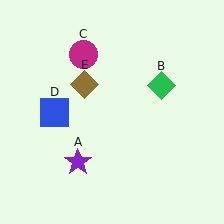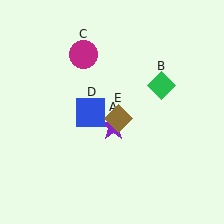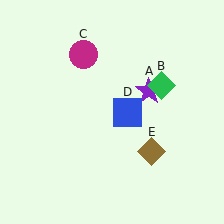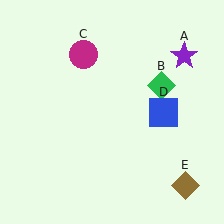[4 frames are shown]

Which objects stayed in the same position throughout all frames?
Green diamond (object B) and magenta circle (object C) remained stationary.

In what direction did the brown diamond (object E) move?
The brown diamond (object E) moved down and to the right.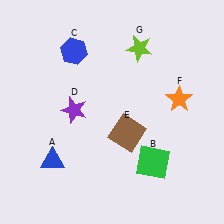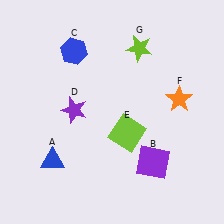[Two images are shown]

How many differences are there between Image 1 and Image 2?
There are 2 differences between the two images.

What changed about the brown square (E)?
In Image 1, E is brown. In Image 2, it changed to lime.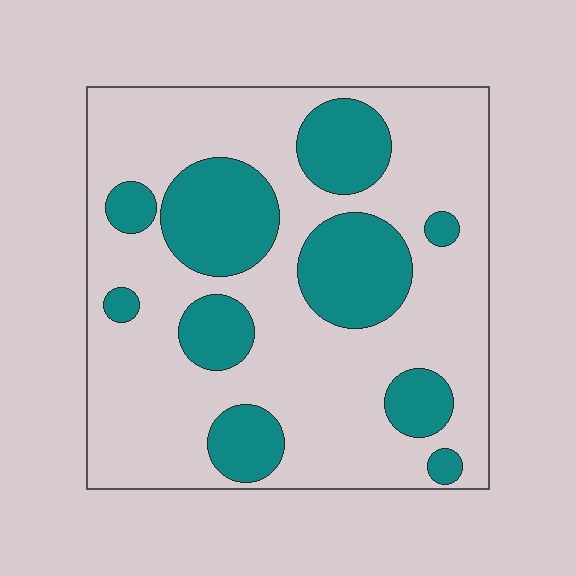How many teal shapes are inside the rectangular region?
10.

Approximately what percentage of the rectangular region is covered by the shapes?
Approximately 30%.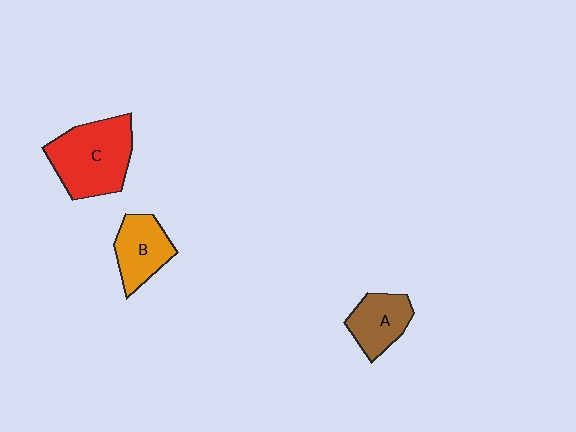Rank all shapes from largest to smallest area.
From largest to smallest: C (red), B (orange), A (brown).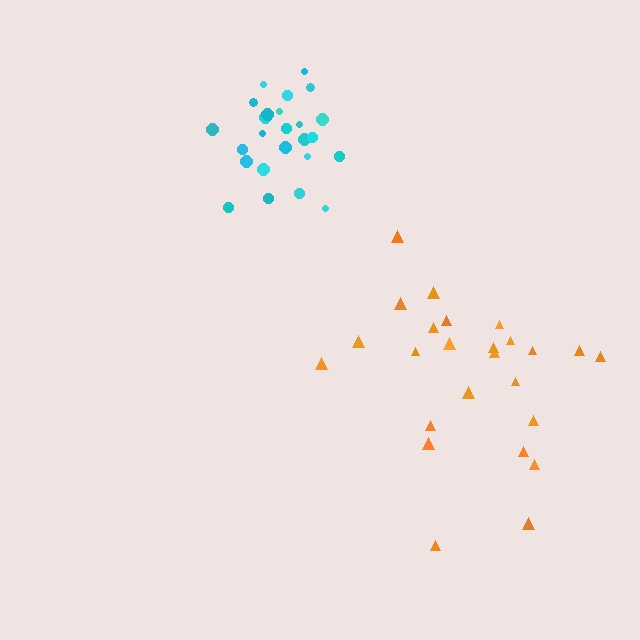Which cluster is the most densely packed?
Cyan.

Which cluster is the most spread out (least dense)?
Orange.